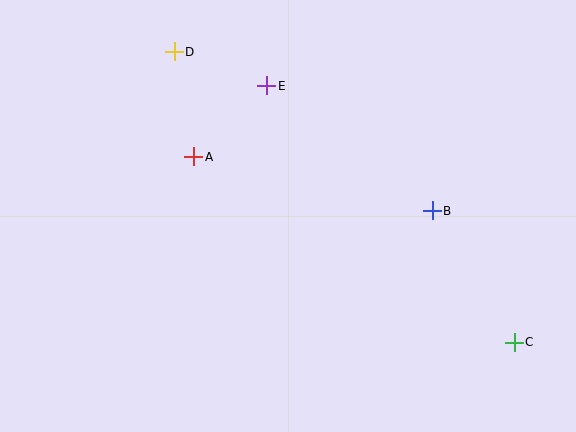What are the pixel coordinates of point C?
Point C is at (514, 342).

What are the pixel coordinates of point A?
Point A is at (194, 157).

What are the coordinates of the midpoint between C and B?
The midpoint between C and B is at (473, 277).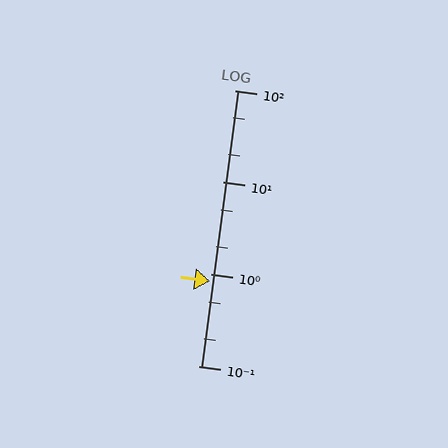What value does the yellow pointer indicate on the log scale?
The pointer indicates approximately 0.84.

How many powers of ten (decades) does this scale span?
The scale spans 3 decades, from 0.1 to 100.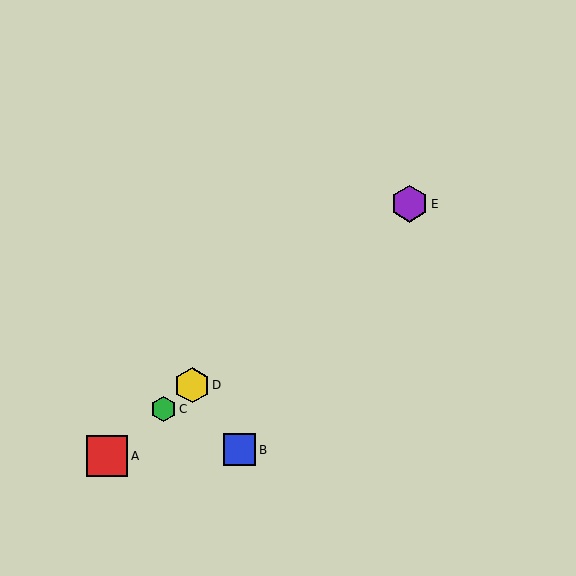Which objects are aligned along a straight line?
Objects A, C, D, E are aligned along a straight line.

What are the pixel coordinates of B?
Object B is at (240, 450).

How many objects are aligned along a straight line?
4 objects (A, C, D, E) are aligned along a straight line.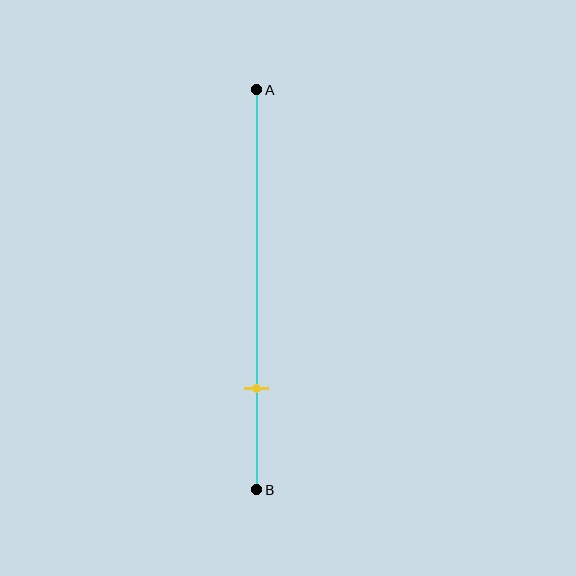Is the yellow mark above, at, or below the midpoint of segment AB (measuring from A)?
The yellow mark is below the midpoint of segment AB.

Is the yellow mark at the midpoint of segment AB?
No, the mark is at about 75% from A, not at the 50% midpoint.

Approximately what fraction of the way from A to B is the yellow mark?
The yellow mark is approximately 75% of the way from A to B.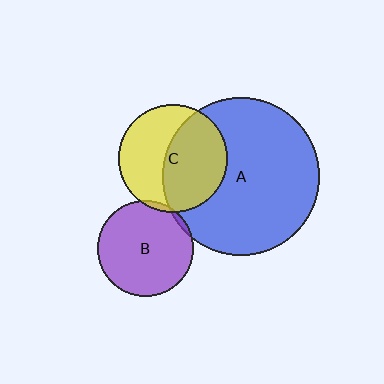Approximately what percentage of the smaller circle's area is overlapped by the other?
Approximately 50%.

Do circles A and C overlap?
Yes.